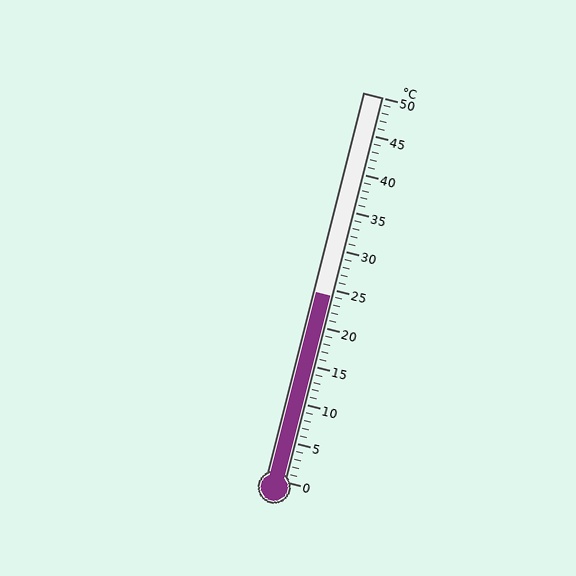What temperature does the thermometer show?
The thermometer shows approximately 24°C.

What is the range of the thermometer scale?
The thermometer scale ranges from 0°C to 50°C.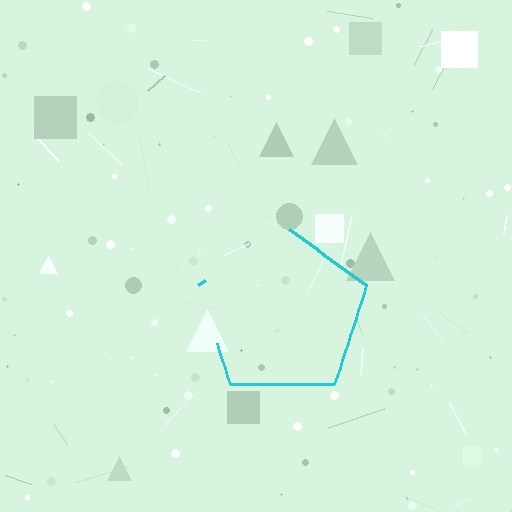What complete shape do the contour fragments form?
The contour fragments form a pentagon.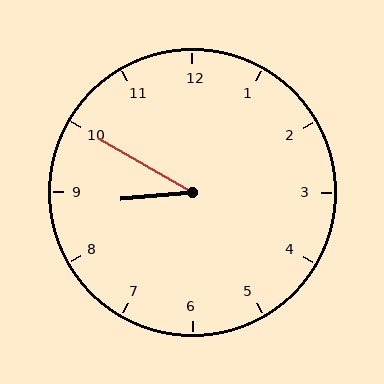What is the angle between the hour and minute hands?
Approximately 35 degrees.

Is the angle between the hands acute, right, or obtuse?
It is acute.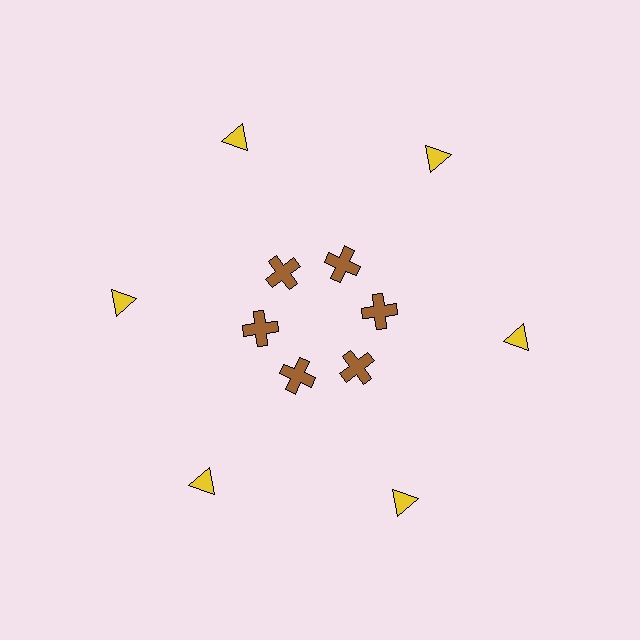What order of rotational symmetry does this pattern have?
This pattern has 6-fold rotational symmetry.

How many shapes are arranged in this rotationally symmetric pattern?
There are 12 shapes, arranged in 6 groups of 2.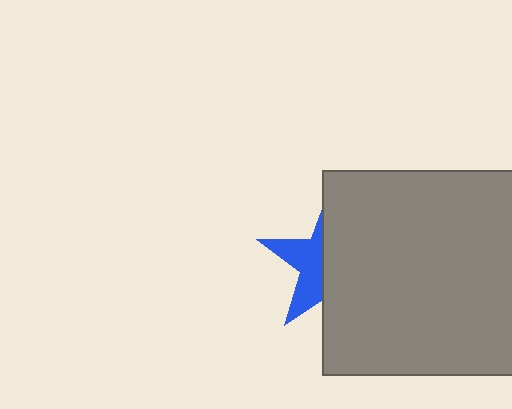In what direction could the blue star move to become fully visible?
The blue star could move left. That would shift it out from behind the gray square entirely.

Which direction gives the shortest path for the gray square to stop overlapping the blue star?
Moving right gives the shortest separation.